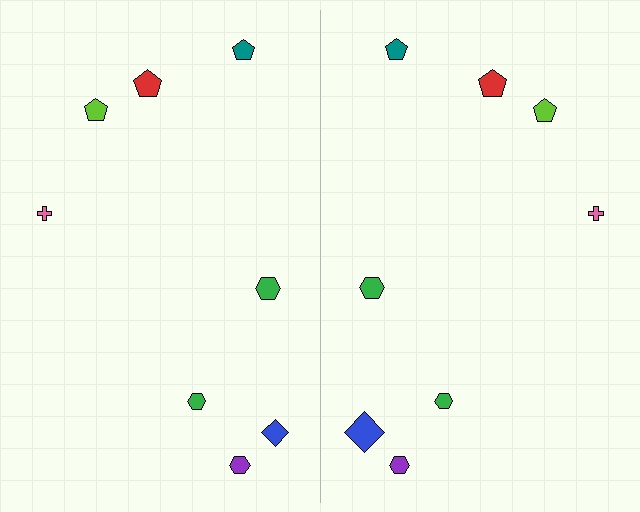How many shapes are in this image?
There are 16 shapes in this image.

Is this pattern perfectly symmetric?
No, the pattern is not perfectly symmetric. The blue diamond on the right side has a different size than its mirror counterpart.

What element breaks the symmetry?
The blue diamond on the right side has a different size than its mirror counterpart.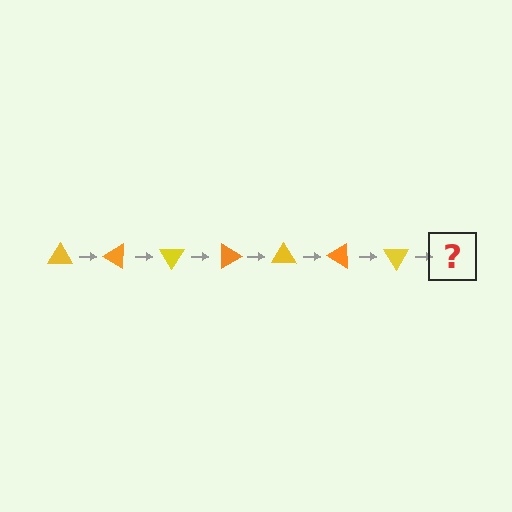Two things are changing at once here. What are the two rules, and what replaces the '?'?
The two rules are that it rotates 30 degrees each step and the color cycles through yellow and orange. The '?' should be an orange triangle, rotated 210 degrees from the start.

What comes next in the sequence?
The next element should be an orange triangle, rotated 210 degrees from the start.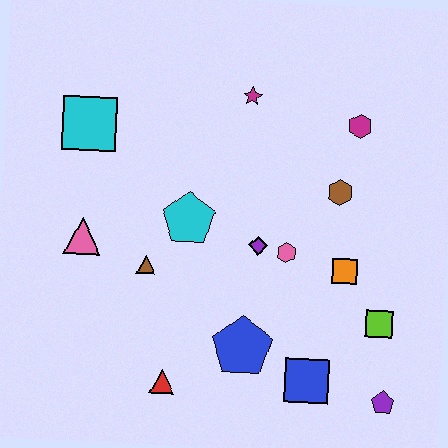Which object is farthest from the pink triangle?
The purple pentagon is farthest from the pink triangle.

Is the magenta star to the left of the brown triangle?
No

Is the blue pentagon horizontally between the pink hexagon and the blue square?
No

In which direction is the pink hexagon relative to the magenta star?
The pink hexagon is below the magenta star.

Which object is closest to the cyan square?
The pink triangle is closest to the cyan square.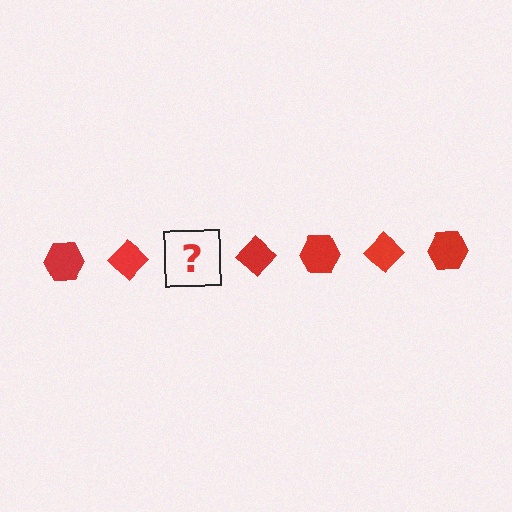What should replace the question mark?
The question mark should be replaced with a red hexagon.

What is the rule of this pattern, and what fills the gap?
The rule is that the pattern cycles through hexagon, diamond shapes in red. The gap should be filled with a red hexagon.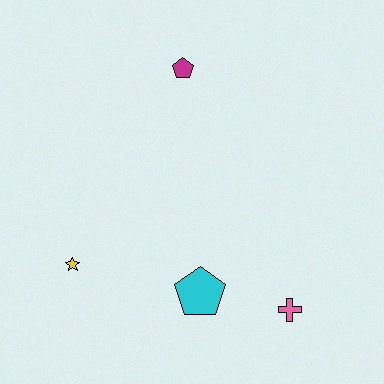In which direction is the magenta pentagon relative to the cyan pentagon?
The magenta pentagon is above the cyan pentagon.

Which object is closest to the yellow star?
The cyan pentagon is closest to the yellow star.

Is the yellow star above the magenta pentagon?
No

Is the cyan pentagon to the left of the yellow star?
No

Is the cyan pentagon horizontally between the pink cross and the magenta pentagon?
Yes